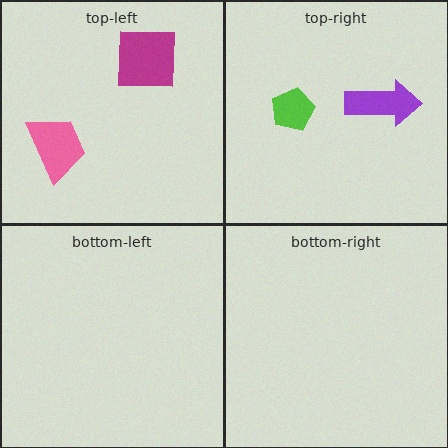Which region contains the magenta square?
The top-left region.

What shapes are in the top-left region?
The magenta square, the pink trapezoid.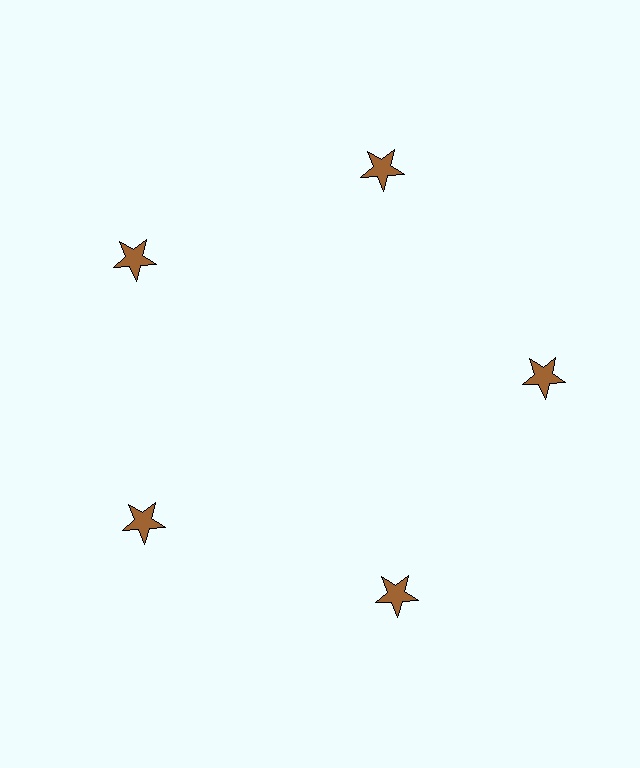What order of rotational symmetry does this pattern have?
This pattern has 5-fold rotational symmetry.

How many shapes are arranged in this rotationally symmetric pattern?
There are 5 shapes, arranged in 5 groups of 1.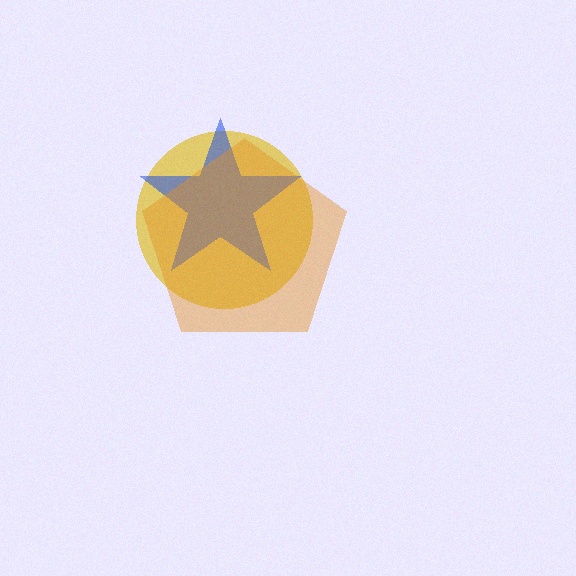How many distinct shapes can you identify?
There are 3 distinct shapes: a yellow circle, a blue star, an orange pentagon.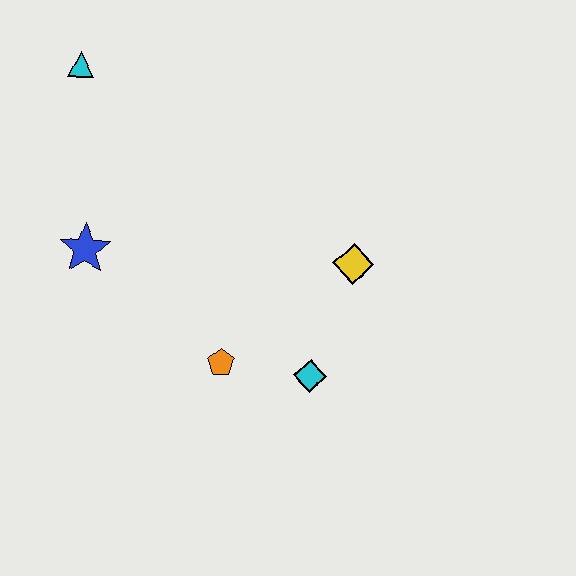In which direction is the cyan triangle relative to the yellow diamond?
The cyan triangle is to the left of the yellow diamond.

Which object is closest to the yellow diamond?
The cyan diamond is closest to the yellow diamond.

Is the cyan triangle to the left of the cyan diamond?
Yes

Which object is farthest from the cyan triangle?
The cyan diamond is farthest from the cyan triangle.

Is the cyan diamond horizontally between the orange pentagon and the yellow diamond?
Yes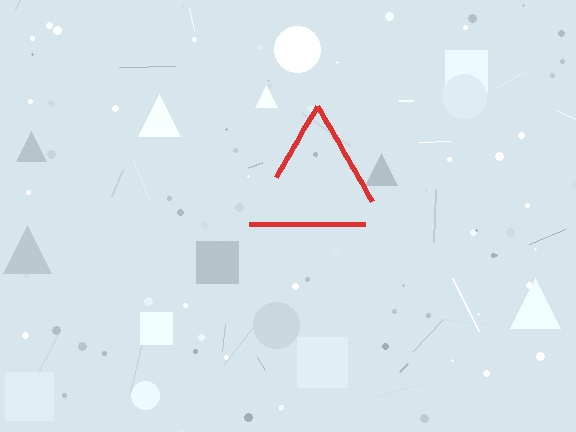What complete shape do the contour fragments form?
The contour fragments form a triangle.